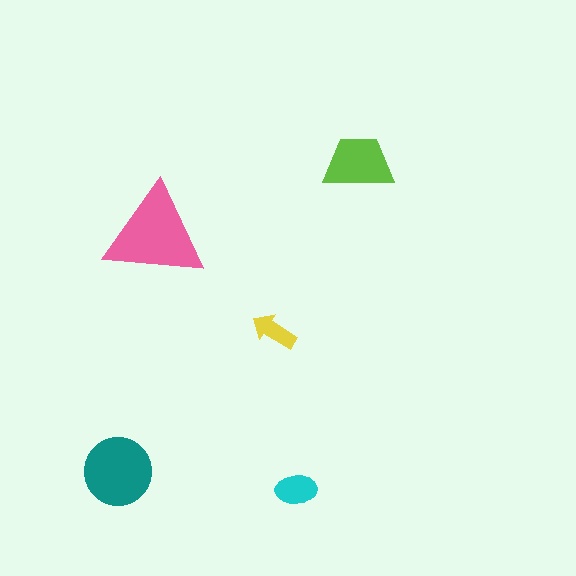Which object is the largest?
The pink triangle.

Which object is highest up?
The lime trapezoid is topmost.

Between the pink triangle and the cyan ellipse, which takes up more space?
The pink triangle.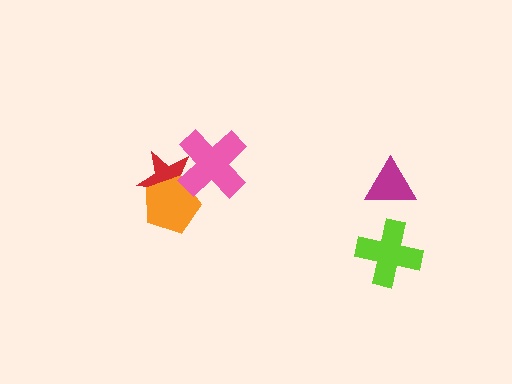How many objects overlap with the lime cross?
0 objects overlap with the lime cross.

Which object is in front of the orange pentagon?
The pink cross is in front of the orange pentagon.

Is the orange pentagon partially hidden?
Yes, it is partially covered by another shape.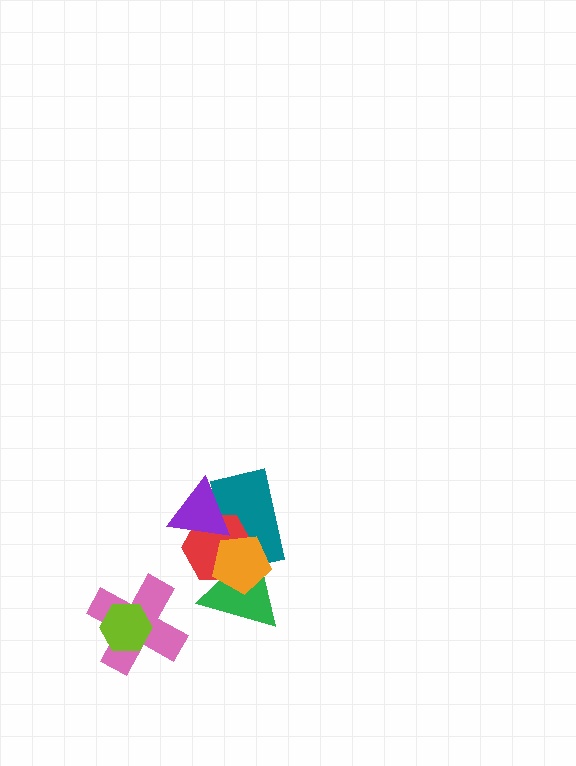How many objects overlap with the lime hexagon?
1 object overlaps with the lime hexagon.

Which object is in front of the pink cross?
The lime hexagon is in front of the pink cross.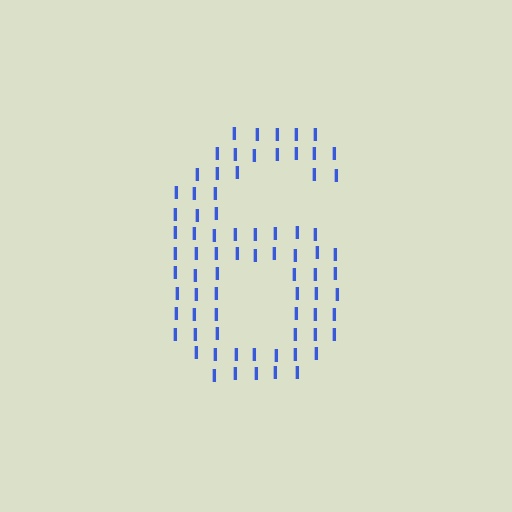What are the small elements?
The small elements are letter I's.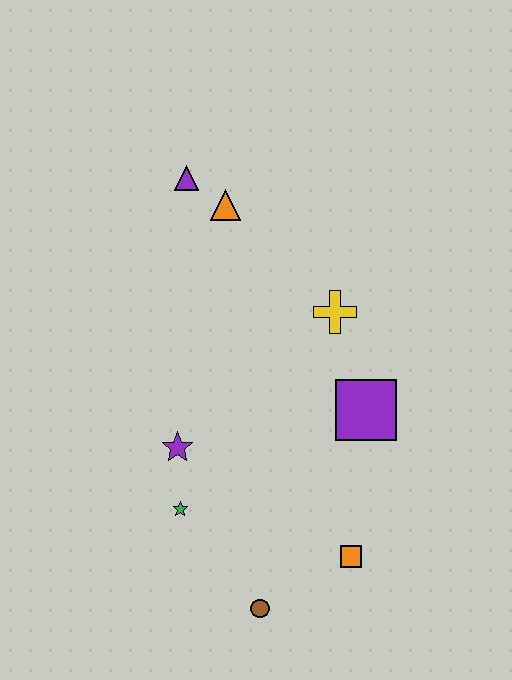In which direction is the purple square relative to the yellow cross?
The purple square is below the yellow cross.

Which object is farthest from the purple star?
The purple triangle is farthest from the purple star.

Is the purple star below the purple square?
Yes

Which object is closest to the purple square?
The yellow cross is closest to the purple square.